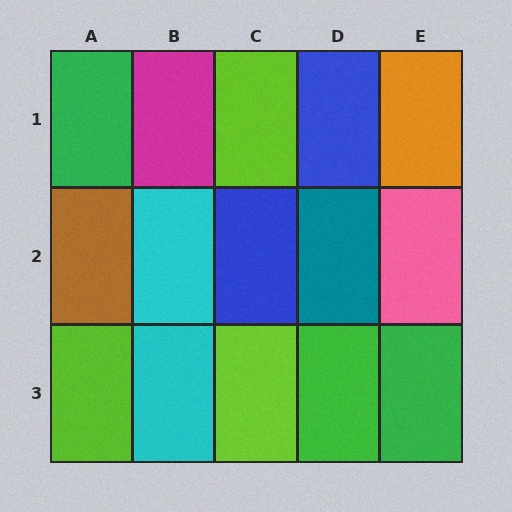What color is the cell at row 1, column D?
Blue.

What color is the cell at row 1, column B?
Magenta.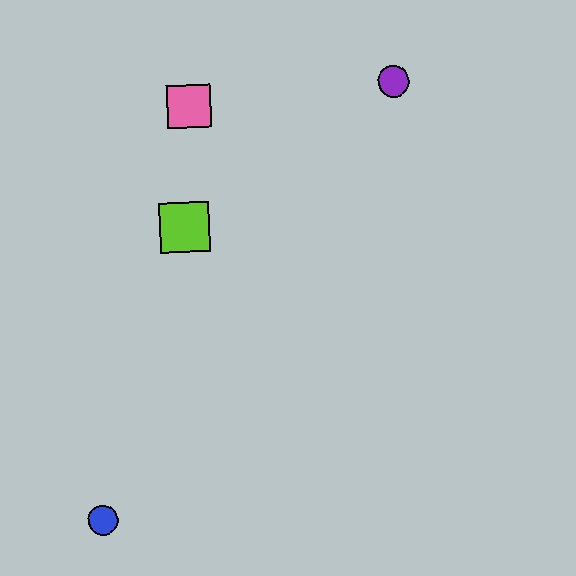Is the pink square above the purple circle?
No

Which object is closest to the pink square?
The lime square is closest to the pink square.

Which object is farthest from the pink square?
The blue circle is farthest from the pink square.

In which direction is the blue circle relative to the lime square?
The blue circle is below the lime square.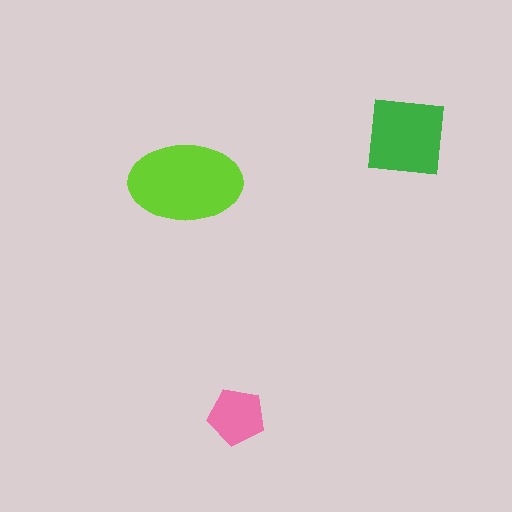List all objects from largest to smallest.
The lime ellipse, the green square, the pink pentagon.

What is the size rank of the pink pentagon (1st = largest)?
3rd.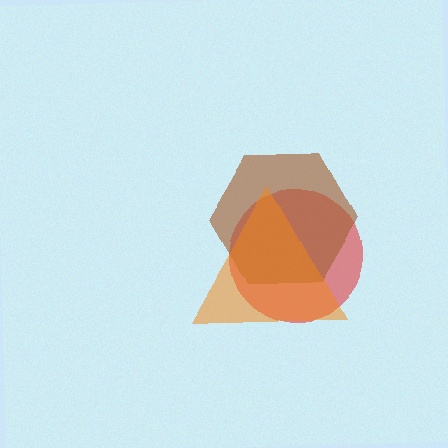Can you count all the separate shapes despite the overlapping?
Yes, there are 3 separate shapes.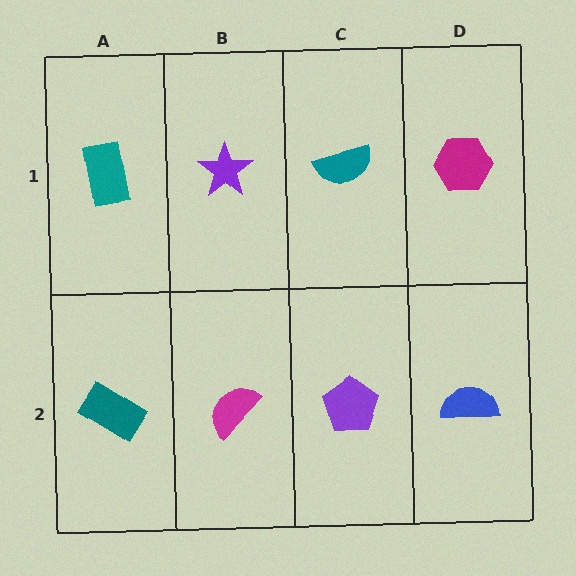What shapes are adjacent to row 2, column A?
A teal rectangle (row 1, column A), a magenta semicircle (row 2, column B).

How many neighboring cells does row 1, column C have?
3.